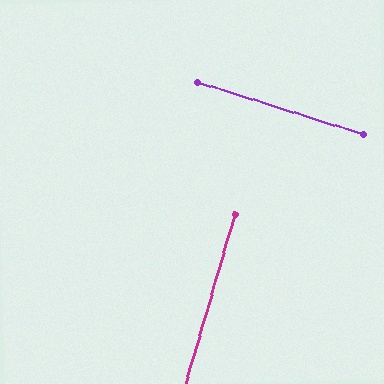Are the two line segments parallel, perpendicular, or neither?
Perpendicular — they meet at approximately 89°.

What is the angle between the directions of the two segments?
Approximately 89 degrees.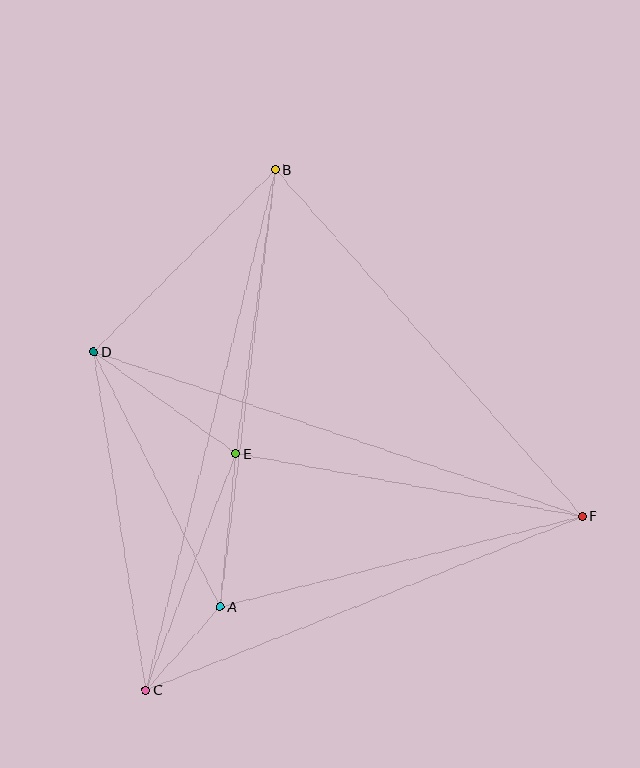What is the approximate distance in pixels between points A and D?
The distance between A and D is approximately 285 pixels.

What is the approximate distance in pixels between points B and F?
The distance between B and F is approximately 463 pixels.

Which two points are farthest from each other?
Points B and C are farthest from each other.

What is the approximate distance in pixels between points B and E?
The distance between B and E is approximately 287 pixels.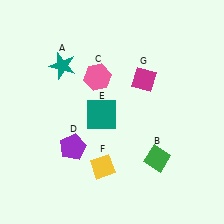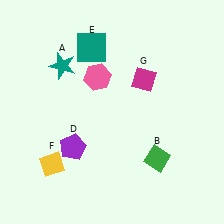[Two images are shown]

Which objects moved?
The objects that moved are: the teal square (E), the yellow diamond (F).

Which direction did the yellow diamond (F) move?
The yellow diamond (F) moved left.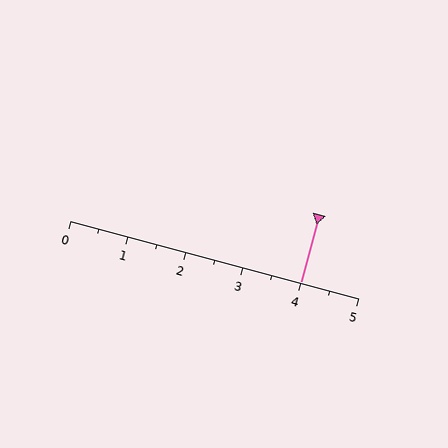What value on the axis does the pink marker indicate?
The marker indicates approximately 4.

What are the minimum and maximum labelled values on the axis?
The axis runs from 0 to 5.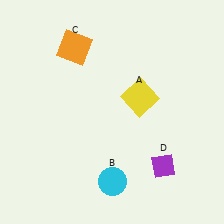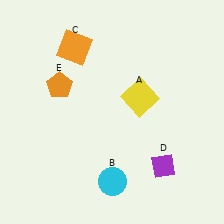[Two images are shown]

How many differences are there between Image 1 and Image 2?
There is 1 difference between the two images.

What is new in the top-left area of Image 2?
An orange pentagon (E) was added in the top-left area of Image 2.